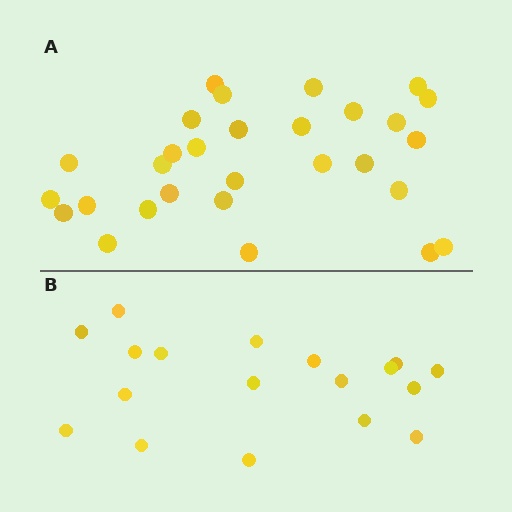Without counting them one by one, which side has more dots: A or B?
Region A (the top region) has more dots.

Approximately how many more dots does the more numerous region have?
Region A has roughly 12 or so more dots than region B.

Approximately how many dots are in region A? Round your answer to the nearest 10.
About 30 dots. (The exact count is 29, which rounds to 30.)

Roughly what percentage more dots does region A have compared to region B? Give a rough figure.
About 60% more.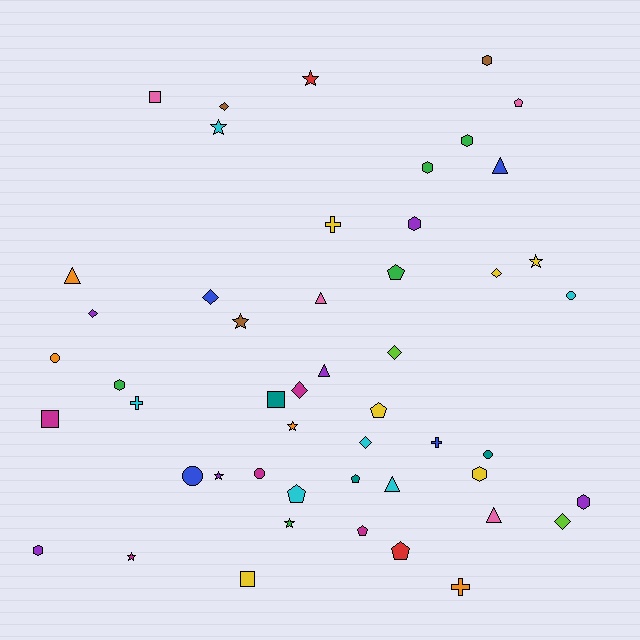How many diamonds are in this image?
There are 8 diamonds.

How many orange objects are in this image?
There are 4 orange objects.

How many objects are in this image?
There are 50 objects.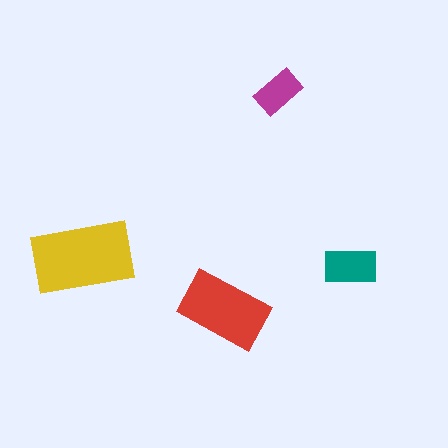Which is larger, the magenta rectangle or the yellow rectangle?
The yellow one.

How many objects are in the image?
There are 4 objects in the image.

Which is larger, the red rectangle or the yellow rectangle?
The yellow one.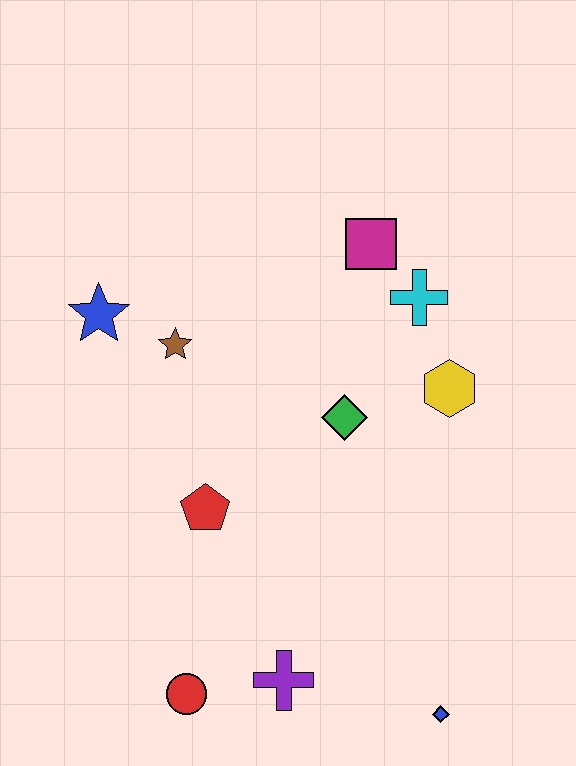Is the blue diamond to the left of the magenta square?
No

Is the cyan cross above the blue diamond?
Yes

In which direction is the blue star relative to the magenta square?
The blue star is to the left of the magenta square.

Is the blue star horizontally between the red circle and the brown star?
No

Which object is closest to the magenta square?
The cyan cross is closest to the magenta square.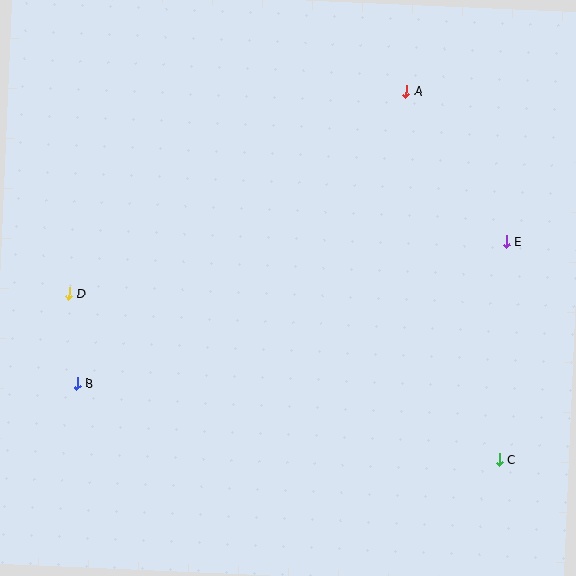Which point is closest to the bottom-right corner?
Point C is closest to the bottom-right corner.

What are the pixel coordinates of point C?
Point C is at (499, 459).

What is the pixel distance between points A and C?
The distance between A and C is 380 pixels.